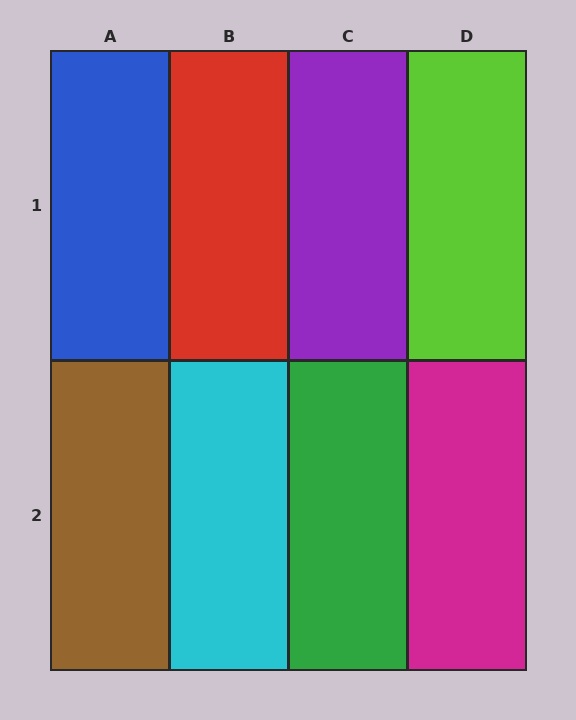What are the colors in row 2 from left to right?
Brown, cyan, green, magenta.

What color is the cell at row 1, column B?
Red.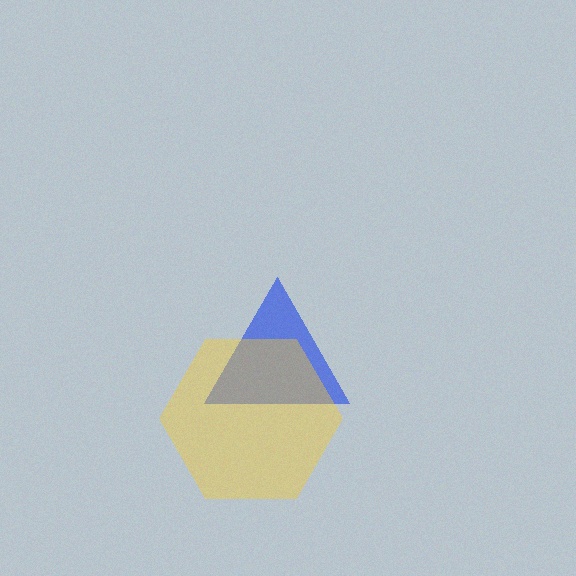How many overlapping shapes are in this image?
There are 2 overlapping shapes in the image.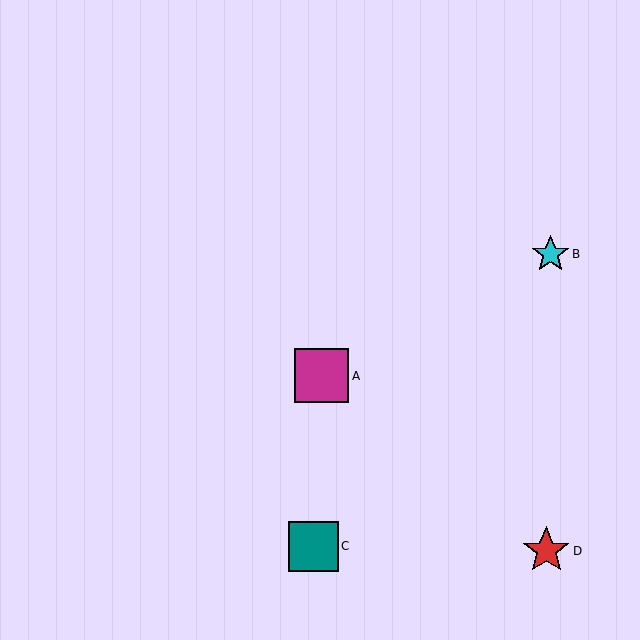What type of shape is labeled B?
Shape B is a cyan star.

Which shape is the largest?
The magenta square (labeled A) is the largest.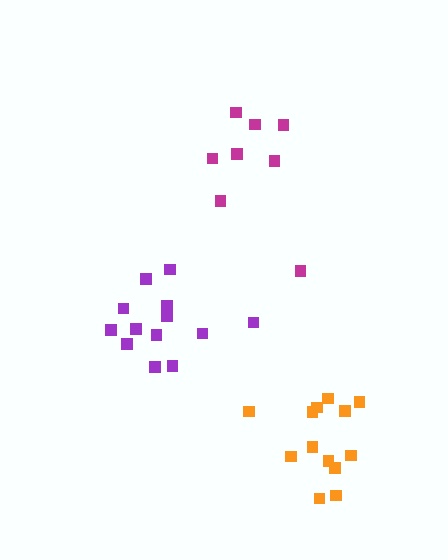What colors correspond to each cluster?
The clusters are colored: orange, purple, magenta.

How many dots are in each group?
Group 1: 13 dots, Group 2: 13 dots, Group 3: 8 dots (34 total).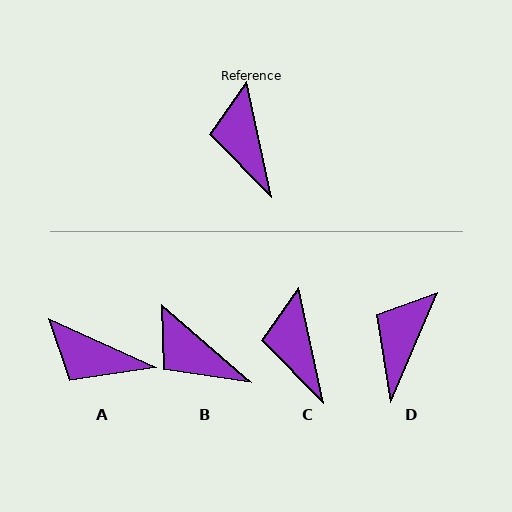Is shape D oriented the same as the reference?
No, it is off by about 35 degrees.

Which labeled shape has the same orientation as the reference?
C.